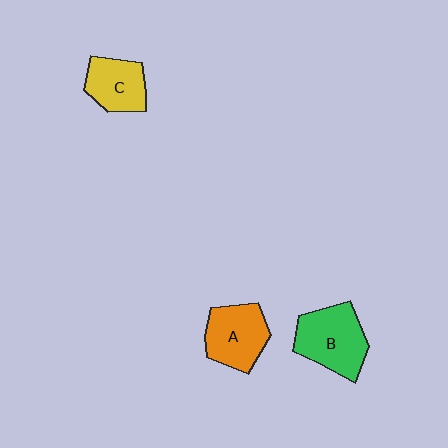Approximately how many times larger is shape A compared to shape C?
Approximately 1.2 times.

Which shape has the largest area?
Shape B (green).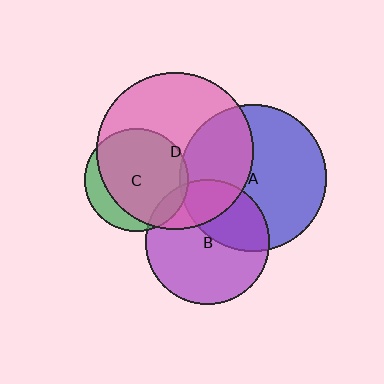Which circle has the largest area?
Circle D (pink).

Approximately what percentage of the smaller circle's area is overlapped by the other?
Approximately 5%.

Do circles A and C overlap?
Yes.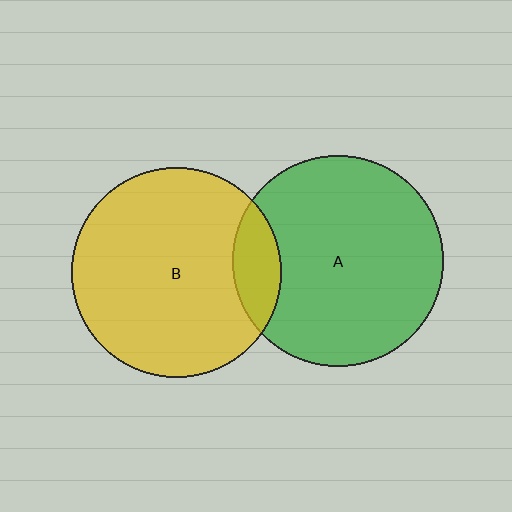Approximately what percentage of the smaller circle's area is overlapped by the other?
Approximately 15%.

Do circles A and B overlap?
Yes.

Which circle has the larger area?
Circle A (green).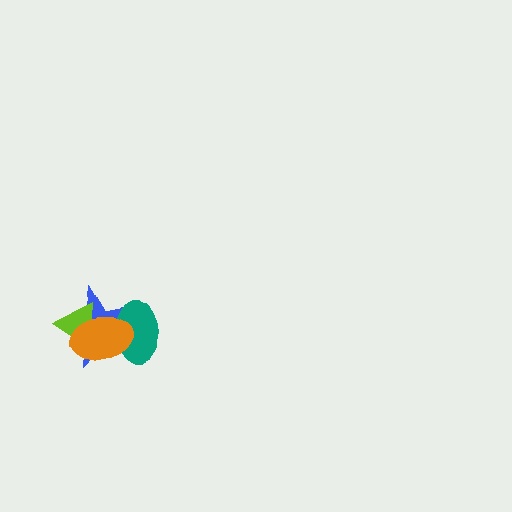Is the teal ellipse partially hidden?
Yes, it is partially covered by another shape.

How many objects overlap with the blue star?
3 objects overlap with the blue star.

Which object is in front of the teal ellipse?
The orange ellipse is in front of the teal ellipse.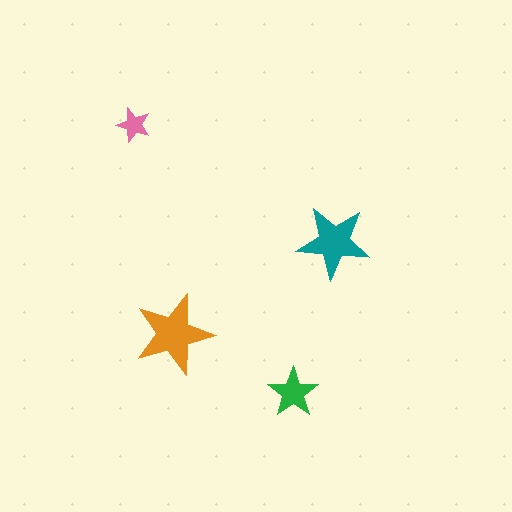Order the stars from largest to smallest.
the orange one, the teal one, the green one, the pink one.